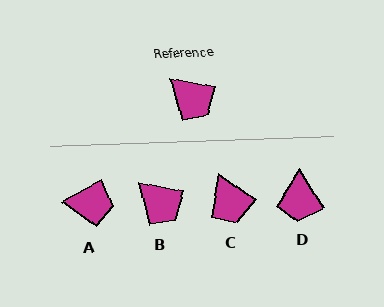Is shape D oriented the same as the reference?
No, it is off by about 46 degrees.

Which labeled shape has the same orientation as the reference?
B.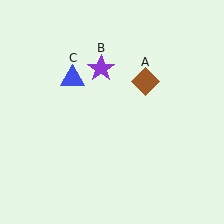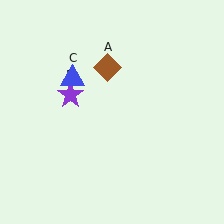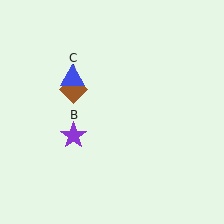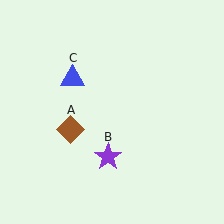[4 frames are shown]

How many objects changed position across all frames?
2 objects changed position: brown diamond (object A), purple star (object B).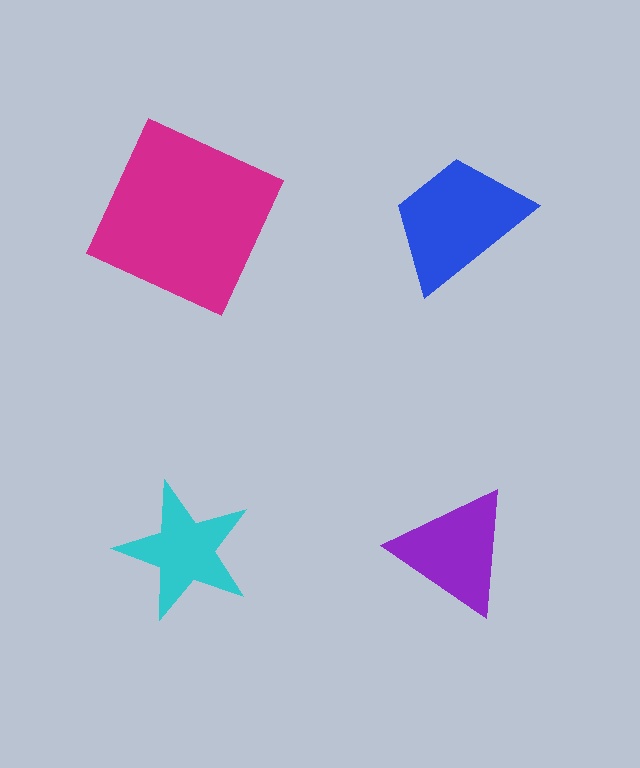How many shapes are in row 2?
2 shapes.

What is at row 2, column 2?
A purple triangle.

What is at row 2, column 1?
A cyan star.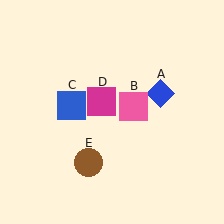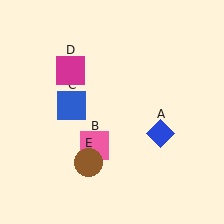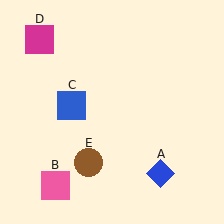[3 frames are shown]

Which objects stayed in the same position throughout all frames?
Blue square (object C) and brown circle (object E) remained stationary.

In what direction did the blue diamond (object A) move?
The blue diamond (object A) moved down.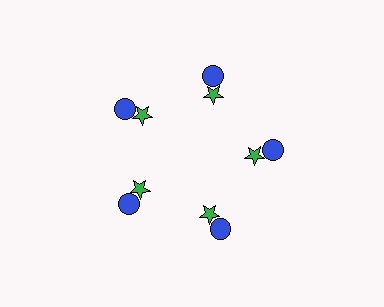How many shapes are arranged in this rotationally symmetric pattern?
There are 10 shapes, arranged in 5 groups of 2.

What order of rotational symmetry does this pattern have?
This pattern has 5-fold rotational symmetry.